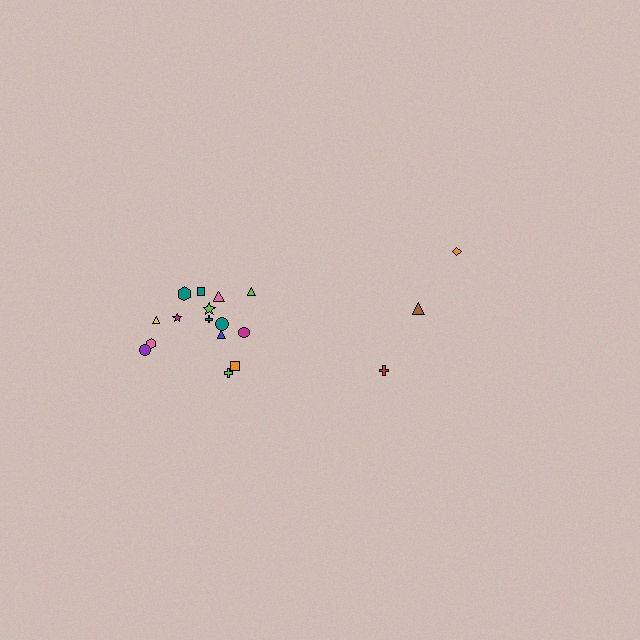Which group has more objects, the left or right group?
The left group.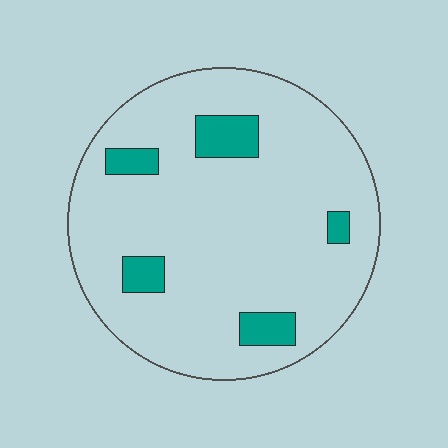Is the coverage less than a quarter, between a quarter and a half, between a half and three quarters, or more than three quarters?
Less than a quarter.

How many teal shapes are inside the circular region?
5.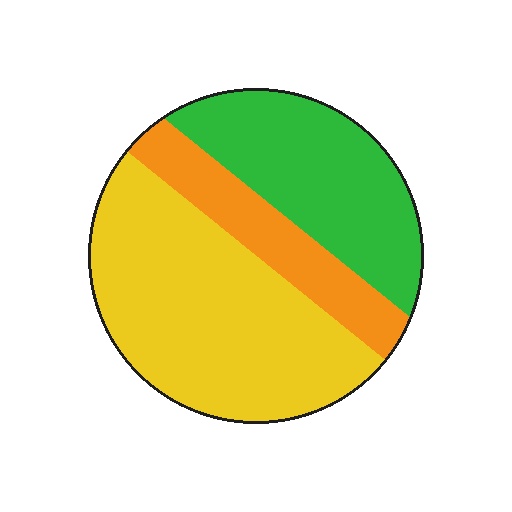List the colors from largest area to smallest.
From largest to smallest: yellow, green, orange.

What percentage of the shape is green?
Green covers about 30% of the shape.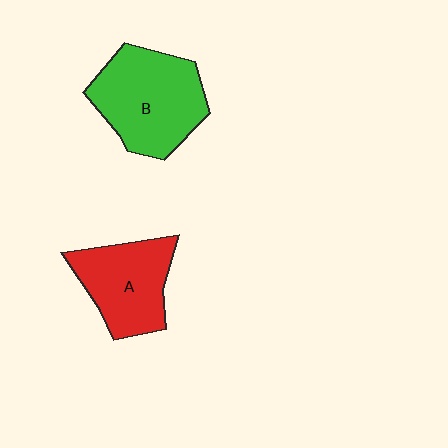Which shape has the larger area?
Shape B (green).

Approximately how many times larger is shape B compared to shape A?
Approximately 1.3 times.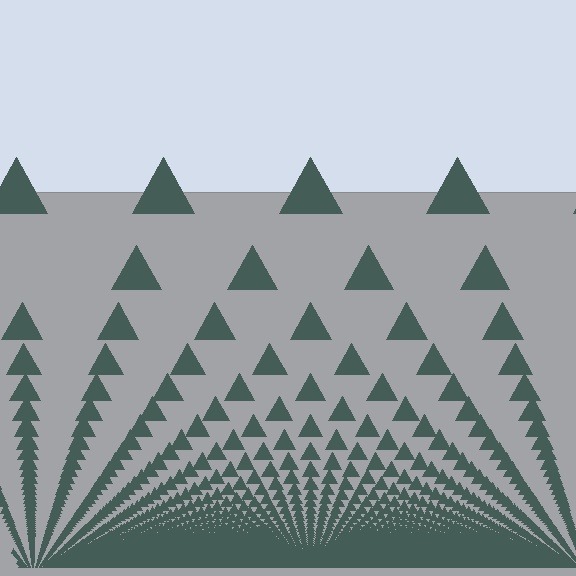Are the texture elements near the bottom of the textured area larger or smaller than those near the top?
Smaller. The gradient is inverted — elements near the bottom are smaller and denser.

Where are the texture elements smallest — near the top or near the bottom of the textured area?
Near the bottom.